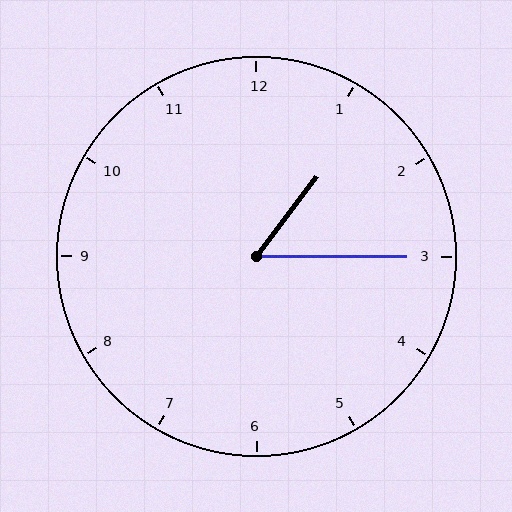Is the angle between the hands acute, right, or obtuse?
It is acute.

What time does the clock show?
1:15.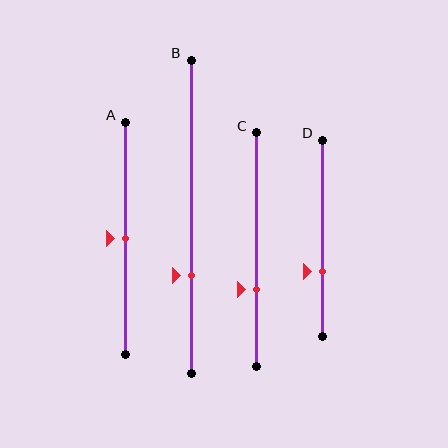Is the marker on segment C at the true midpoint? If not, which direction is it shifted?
No, the marker on segment C is shifted downward by about 17% of the segment length.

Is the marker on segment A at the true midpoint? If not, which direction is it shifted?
Yes, the marker on segment A is at the true midpoint.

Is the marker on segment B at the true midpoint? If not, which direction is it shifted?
No, the marker on segment B is shifted downward by about 19% of the segment length.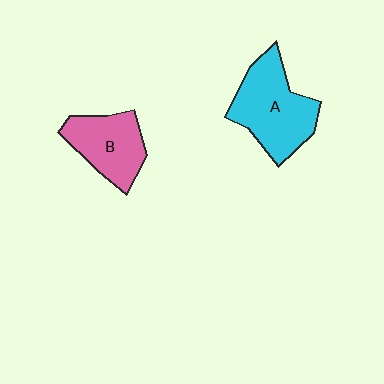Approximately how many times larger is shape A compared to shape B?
Approximately 1.3 times.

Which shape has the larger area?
Shape A (cyan).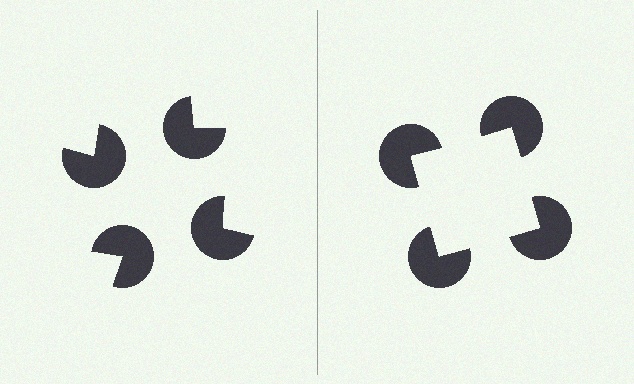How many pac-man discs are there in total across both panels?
8 — 4 on each side.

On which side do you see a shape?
An illusory square appears on the right side. On the left side the wedge cuts are rotated, so no coherent shape forms.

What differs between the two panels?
The pac-man discs are positioned identically on both sides; only the wedge orientations differ. On the right they align to a square; on the left they are misaligned.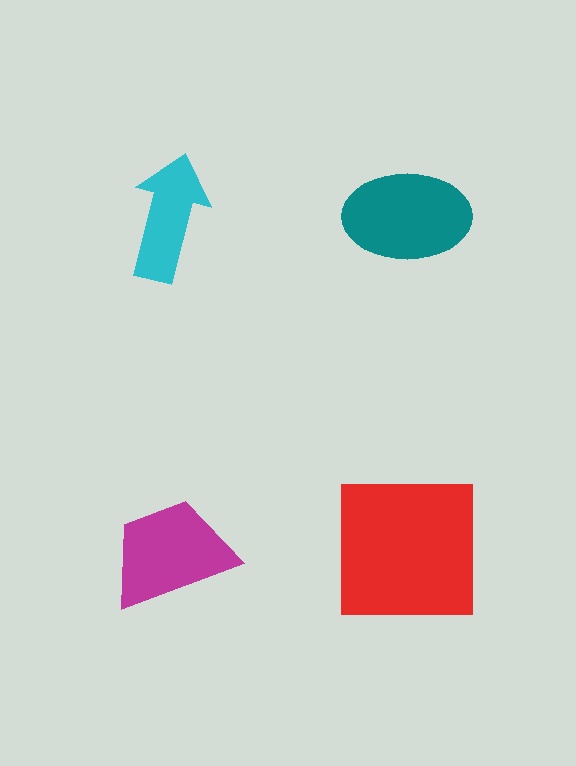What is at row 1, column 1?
A cyan arrow.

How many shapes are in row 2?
2 shapes.